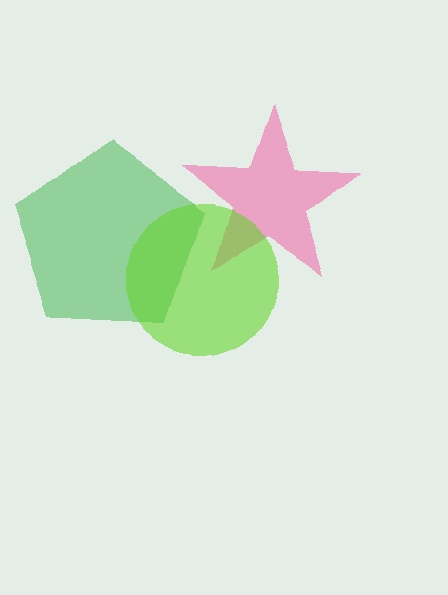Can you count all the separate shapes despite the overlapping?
Yes, there are 3 separate shapes.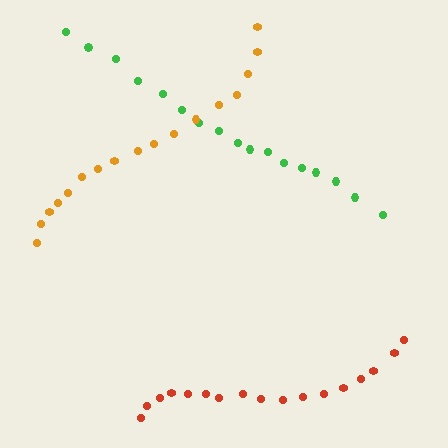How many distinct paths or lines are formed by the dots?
There are 3 distinct paths.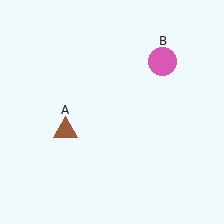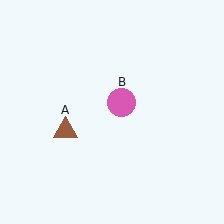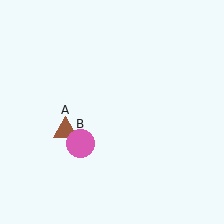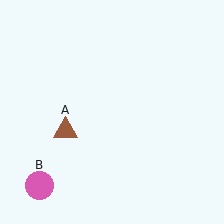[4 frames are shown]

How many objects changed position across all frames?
1 object changed position: pink circle (object B).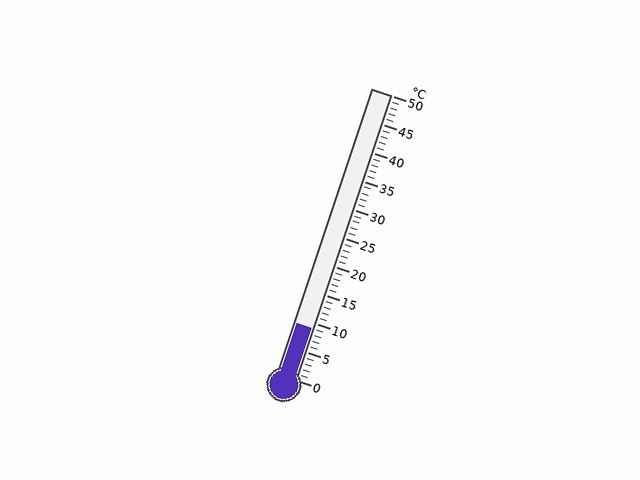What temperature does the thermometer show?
The thermometer shows approximately 9°C.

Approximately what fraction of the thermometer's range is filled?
The thermometer is filled to approximately 20% of its range.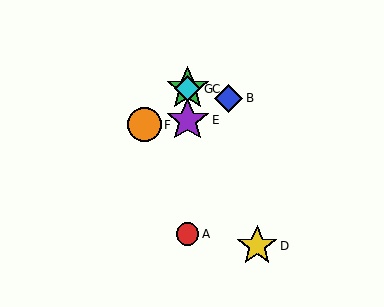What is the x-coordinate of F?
Object F is at x≈144.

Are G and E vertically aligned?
Yes, both are at x≈188.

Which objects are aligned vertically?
Objects A, C, E, G are aligned vertically.